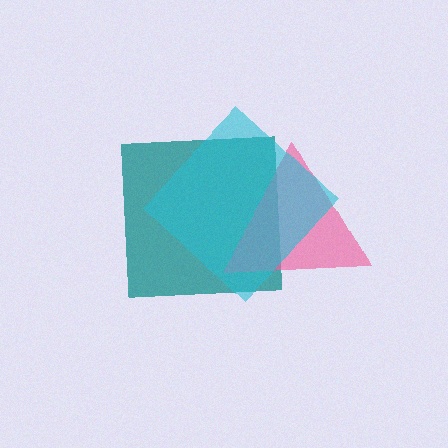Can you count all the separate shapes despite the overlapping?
Yes, there are 3 separate shapes.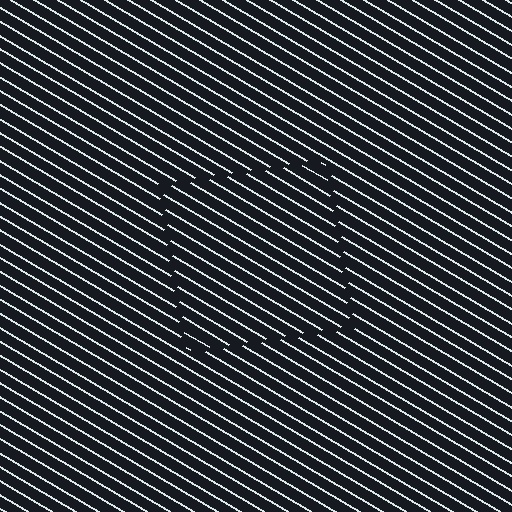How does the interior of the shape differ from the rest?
The interior of the shape contains the same grating, shifted by half a period — the contour is defined by the phase discontinuity where line-ends from the inner and outer gratings abut.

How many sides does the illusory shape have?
4 sides — the line-ends trace a square.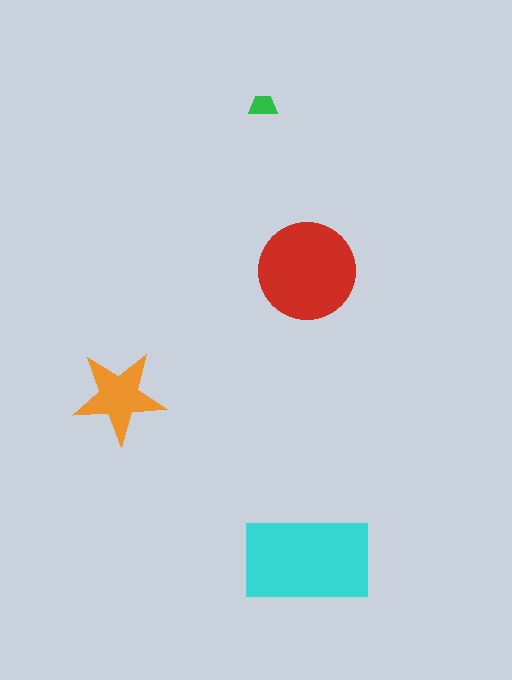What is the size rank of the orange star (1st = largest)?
3rd.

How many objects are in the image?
There are 4 objects in the image.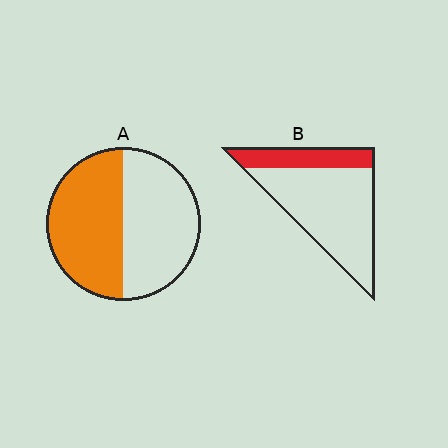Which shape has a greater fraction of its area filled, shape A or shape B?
Shape A.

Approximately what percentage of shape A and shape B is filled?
A is approximately 50% and B is approximately 25%.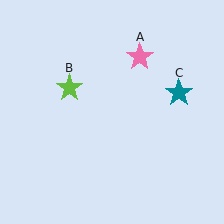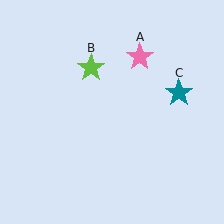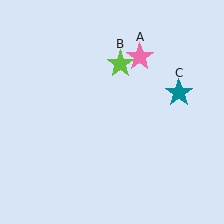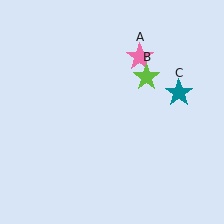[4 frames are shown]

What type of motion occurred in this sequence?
The lime star (object B) rotated clockwise around the center of the scene.